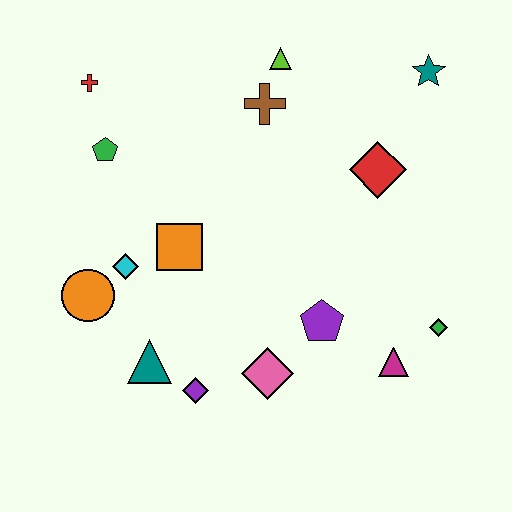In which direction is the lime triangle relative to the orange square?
The lime triangle is above the orange square.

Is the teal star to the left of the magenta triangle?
No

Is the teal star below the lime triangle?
Yes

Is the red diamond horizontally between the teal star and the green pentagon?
Yes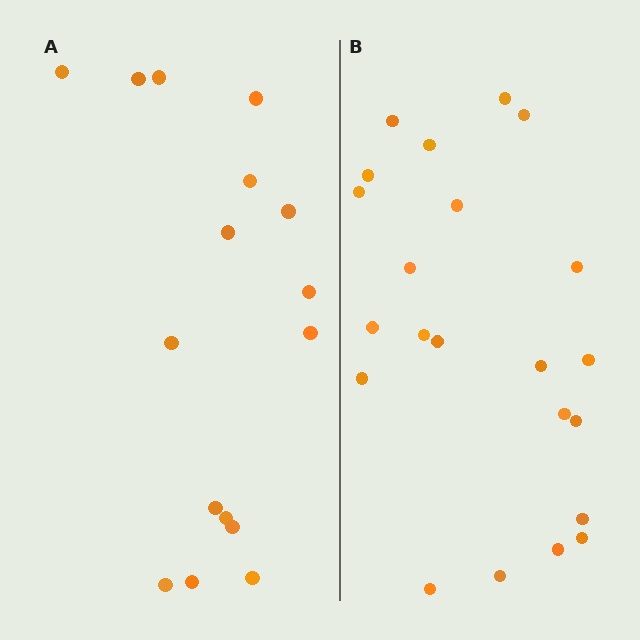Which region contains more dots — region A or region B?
Region B (the right region) has more dots.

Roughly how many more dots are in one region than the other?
Region B has about 6 more dots than region A.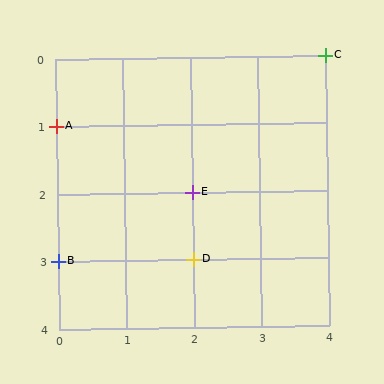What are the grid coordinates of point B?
Point B is at grid coordinates (0, 3).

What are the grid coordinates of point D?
Point D is at grid coordinates (2, 3).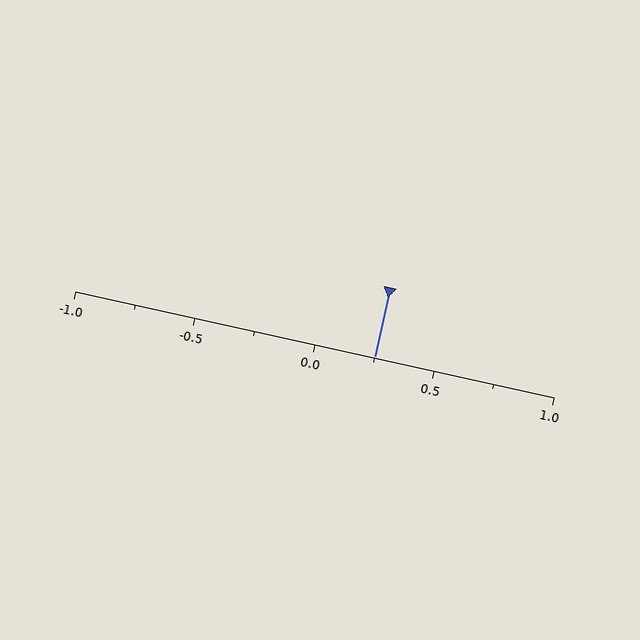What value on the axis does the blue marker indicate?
The marker indicates approximately 0.25.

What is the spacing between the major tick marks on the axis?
The major ticks are spaced 0.5 apart.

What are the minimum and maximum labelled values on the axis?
The axis runs from -1.0 to 1.0.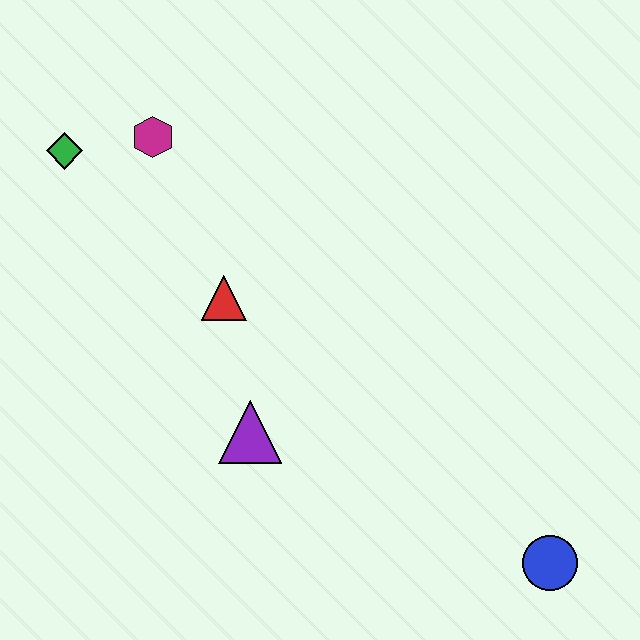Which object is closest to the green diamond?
The magenta hexagon is closest to the green diamond.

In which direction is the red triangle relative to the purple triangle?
The red triangle is above the purple triangle.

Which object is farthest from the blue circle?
The green diamond is farthest from the blue circle.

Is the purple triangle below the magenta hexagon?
Yes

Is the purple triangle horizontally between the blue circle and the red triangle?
Yes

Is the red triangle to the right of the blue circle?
No